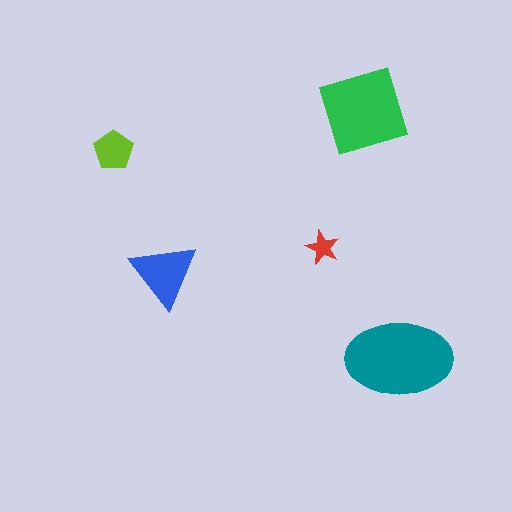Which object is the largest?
The teal ellipse.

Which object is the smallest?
The red star.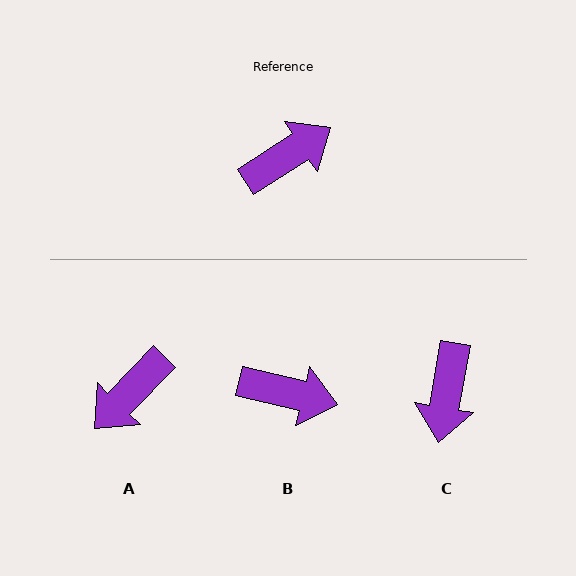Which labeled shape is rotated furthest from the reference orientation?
A, about 167 degrees away.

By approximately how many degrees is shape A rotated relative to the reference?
Approximately 167 degrees clockwise.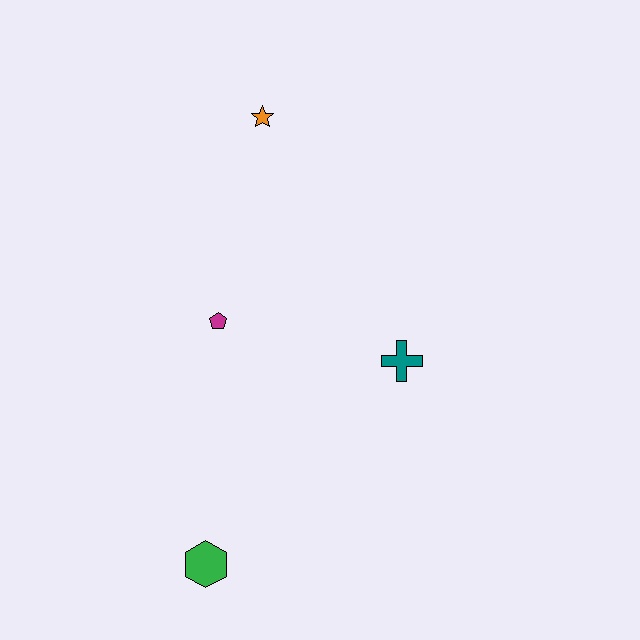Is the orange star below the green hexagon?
No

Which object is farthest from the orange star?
The green hexagon is farthest from the orange star.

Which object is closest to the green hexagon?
The magenta pentagon is closest to the green hexagon.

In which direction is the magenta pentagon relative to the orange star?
The magenta pentagon is below the orange star.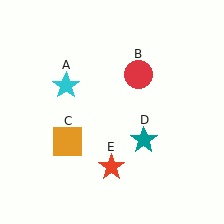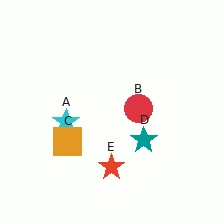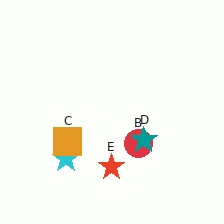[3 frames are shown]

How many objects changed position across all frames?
2 objects changed position: cyan star (object A), red circle (object B).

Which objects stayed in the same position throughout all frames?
Orange square (object C) and teal star (object D) and red star (object E) remained stationary.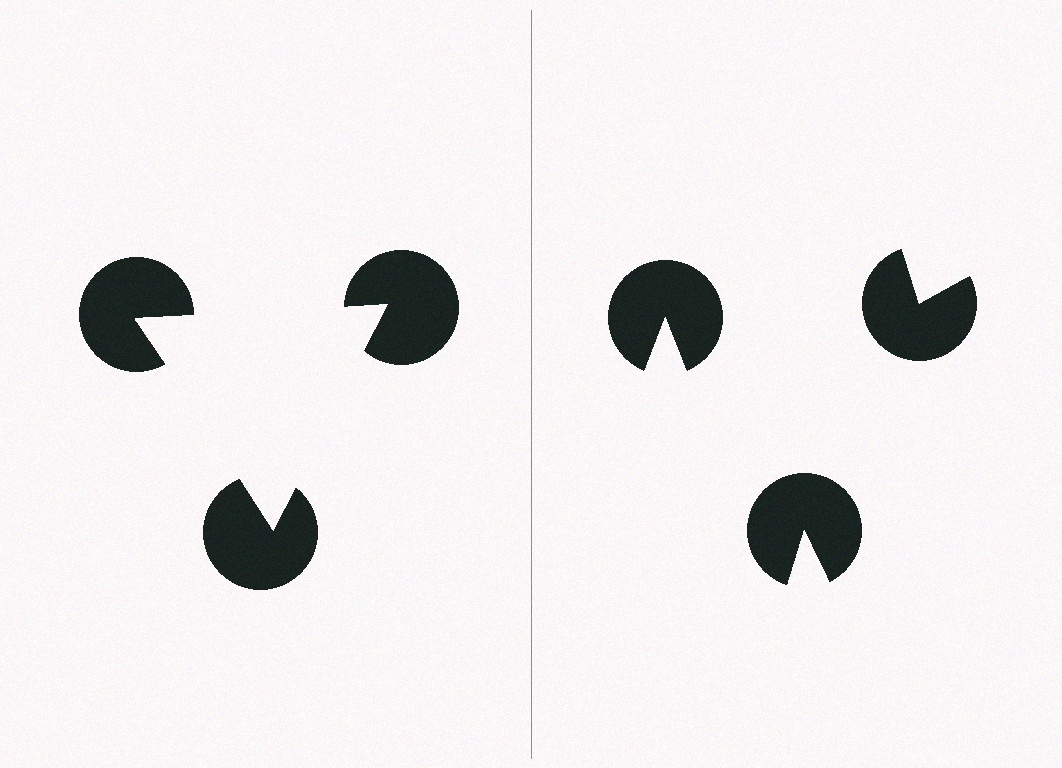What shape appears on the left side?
An illusory triangle.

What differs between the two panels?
The pac-man discs are positioned identically on both sides; only the wedge orientations differ. On the left they align to a triangle; on the right they are misaligned.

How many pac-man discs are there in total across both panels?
6 — 3 on each side.